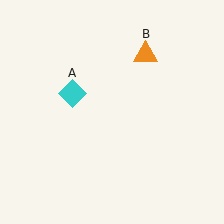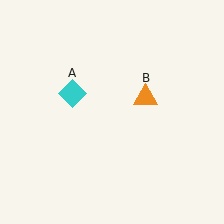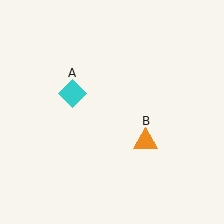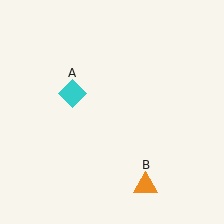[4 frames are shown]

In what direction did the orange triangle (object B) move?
The orange triangle (object B) moved down.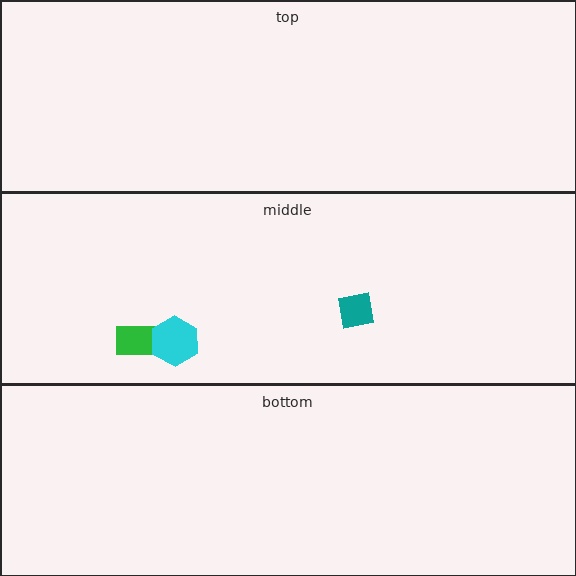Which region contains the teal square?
The middle region.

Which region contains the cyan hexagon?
The middle region.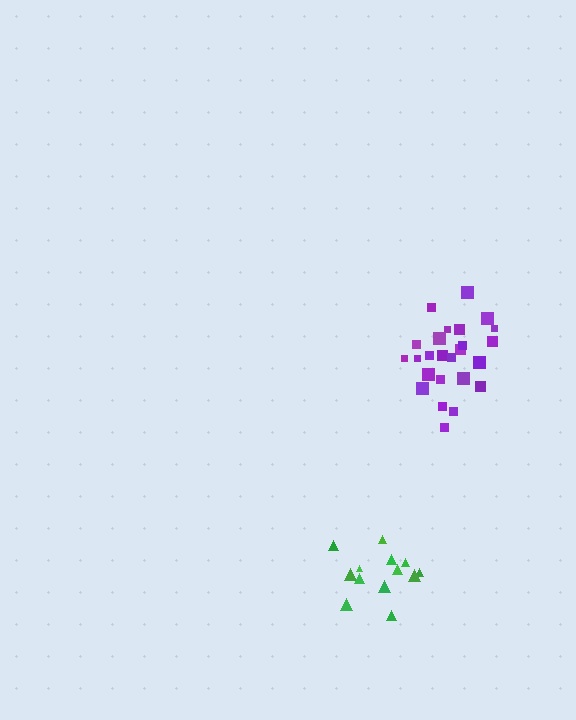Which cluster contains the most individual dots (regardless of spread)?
Purple (25).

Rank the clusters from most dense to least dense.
purple, green.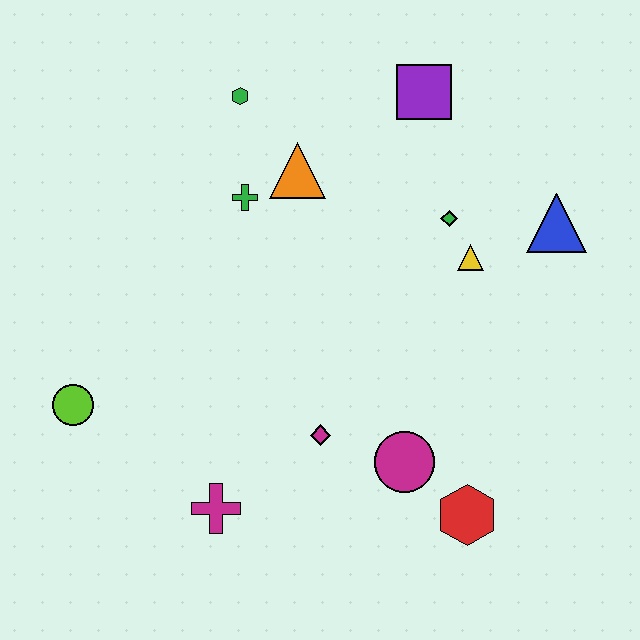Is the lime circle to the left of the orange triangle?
Yes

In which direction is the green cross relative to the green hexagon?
The green cross is below the green hexagon.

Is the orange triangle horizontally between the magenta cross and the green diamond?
Yes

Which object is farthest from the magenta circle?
The green hexagon is farthest from the magenta circle.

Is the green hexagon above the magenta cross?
Yes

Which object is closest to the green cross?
The orange triangle is closest to the green cross.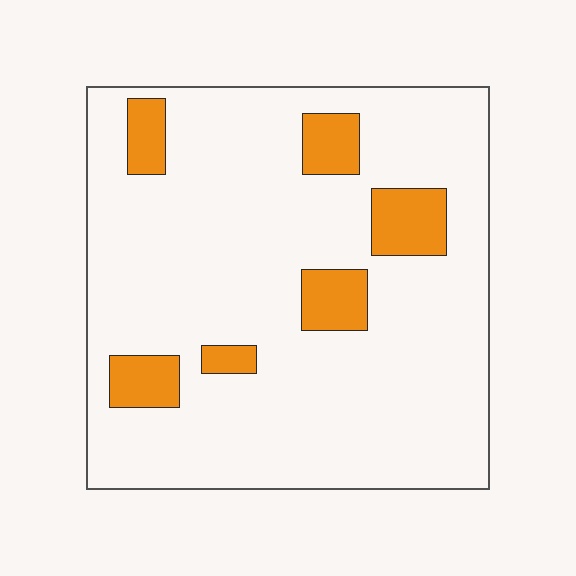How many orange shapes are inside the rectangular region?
6.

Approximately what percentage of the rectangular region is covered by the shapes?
Approximately 15%.